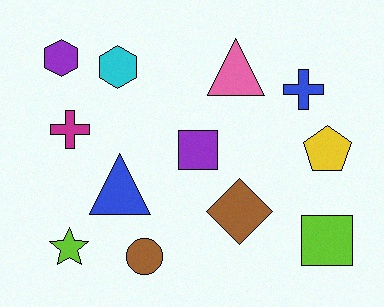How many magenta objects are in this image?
There is 1 magenta object.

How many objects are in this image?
There are 12 objects.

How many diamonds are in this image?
There is 1 diamond.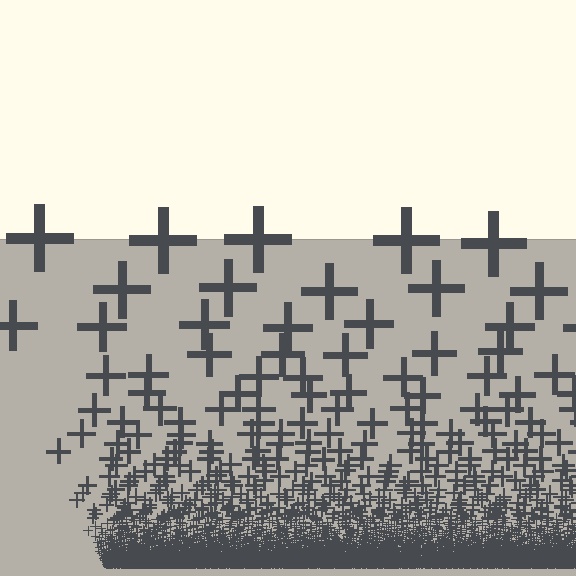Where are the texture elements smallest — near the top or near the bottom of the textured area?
Near the bottom.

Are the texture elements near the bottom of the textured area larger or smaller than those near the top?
Smaller. The gradient is inverted — elements near the bottom are smaller and denser.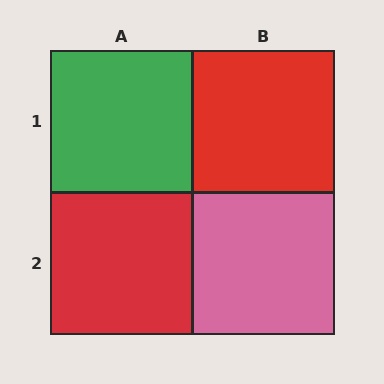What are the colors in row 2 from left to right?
Red, pink.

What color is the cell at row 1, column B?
Red.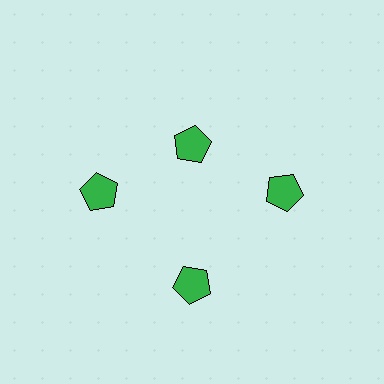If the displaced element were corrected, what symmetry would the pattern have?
It would have 4-fold rotational symmetry — the pattern would map onto itself every 90 degrees.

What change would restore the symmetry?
The symmetry would be restored by moving it outward, back onto the ring so that all 4 pentagons sit at equal angles and equal distance from the center.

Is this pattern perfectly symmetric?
No. The 4 green pentagons are arranged in a ring, but one element near the 12 o'clock position is pulled inward toward the center, breaking the 4-fold rotational symmetry.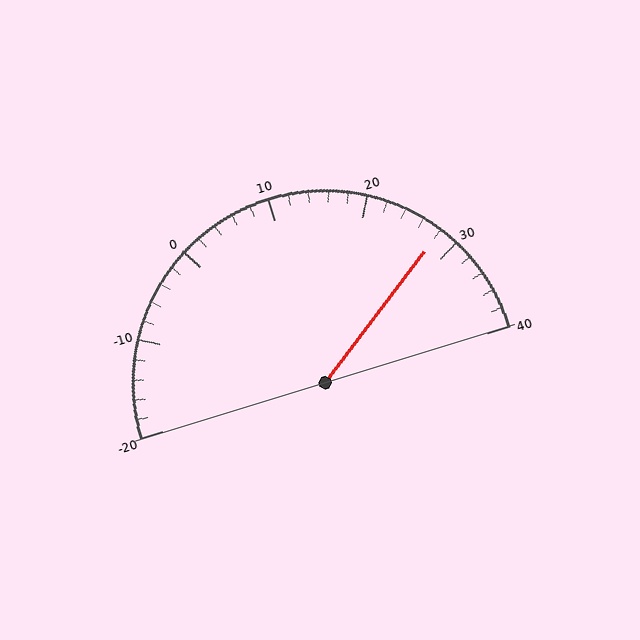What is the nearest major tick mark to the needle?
The nearest major tick mark is 30.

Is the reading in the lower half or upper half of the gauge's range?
The reading is in the upper half of the range (-20 to 40).